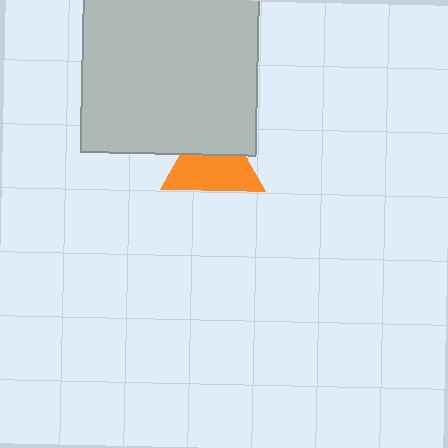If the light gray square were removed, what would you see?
You would see the complete orange triangle.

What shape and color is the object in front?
The object in front is a light gray square.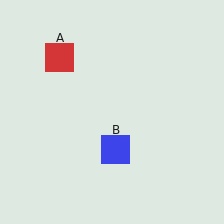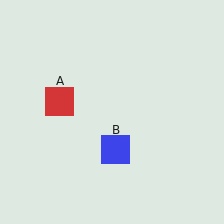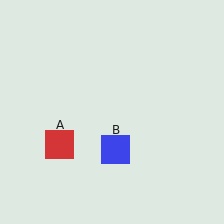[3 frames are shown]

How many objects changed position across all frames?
1 object changed position: red square (object A).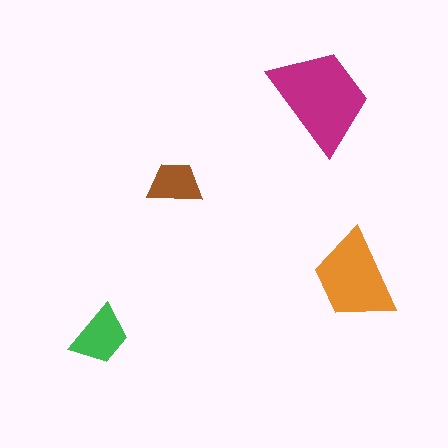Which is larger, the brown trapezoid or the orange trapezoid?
The orange one.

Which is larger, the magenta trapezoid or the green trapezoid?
The magenta one.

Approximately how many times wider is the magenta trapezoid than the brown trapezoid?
About 2 times wider.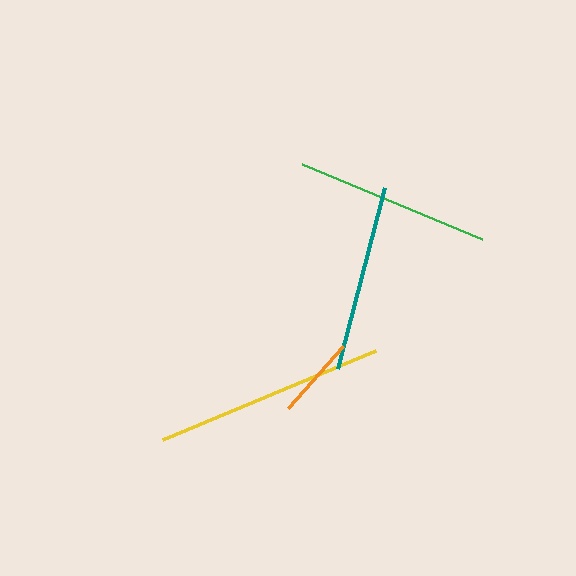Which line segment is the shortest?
The orange line is the shortest at approximately 83 pixels.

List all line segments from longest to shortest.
From longest to shortest: yellow, green, teal, orange.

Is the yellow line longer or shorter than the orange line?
The yellow line is longer than the orange line.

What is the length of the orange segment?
The orange segment is approximately 83 pixels long.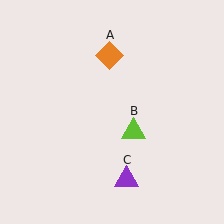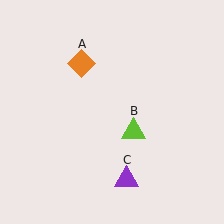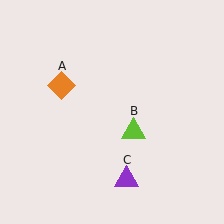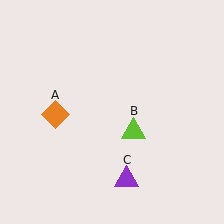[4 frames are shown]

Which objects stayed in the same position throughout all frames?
Lime triangle (object B) and purple triangle (object C) remained stationary.